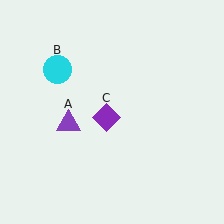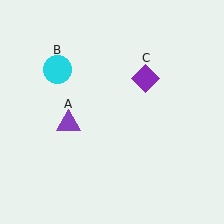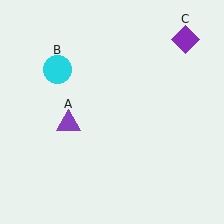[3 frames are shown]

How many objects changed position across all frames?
1 object changed position: purple diamond (object C).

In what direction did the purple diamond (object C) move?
The purple diamond (object C) moved up and to the right.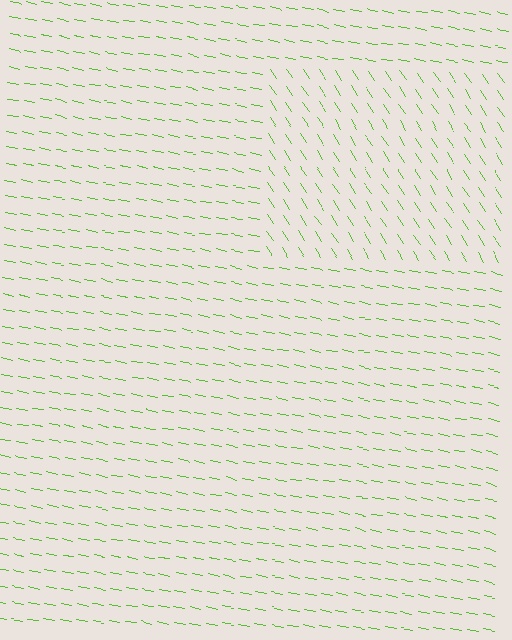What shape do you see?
I see a rectangle.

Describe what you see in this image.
The image is filled with small lime line segments. A rectangle region in the image has lines oriented differently from the surrounding lines, creating a visible texture boundary.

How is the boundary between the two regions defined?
The boundary is defined purely by a change in line orientation (approximately 45 degrees difference). All lines are the same color and thickness.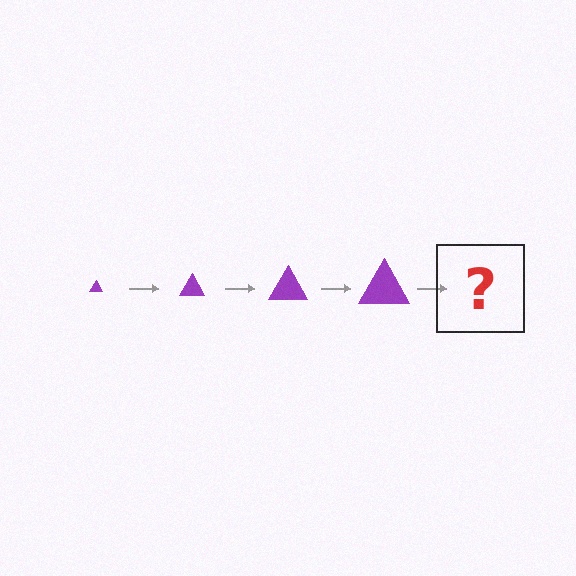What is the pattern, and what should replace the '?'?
The pattern is that the triangle gets progressively larger each step. The '?' should be a purple triangle, larger than the previous one.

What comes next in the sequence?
The next element should be a purple triangle, larger than the previous one.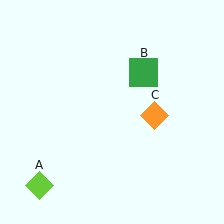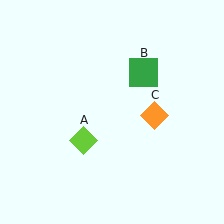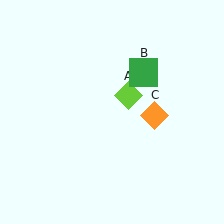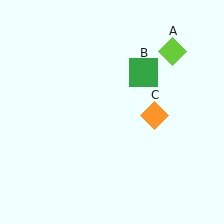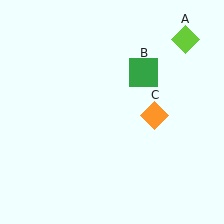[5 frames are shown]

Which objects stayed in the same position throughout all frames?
Green square (object B) and orange diamond (object C) remained stationary.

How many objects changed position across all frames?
1 object changed position: lime diamond (object A).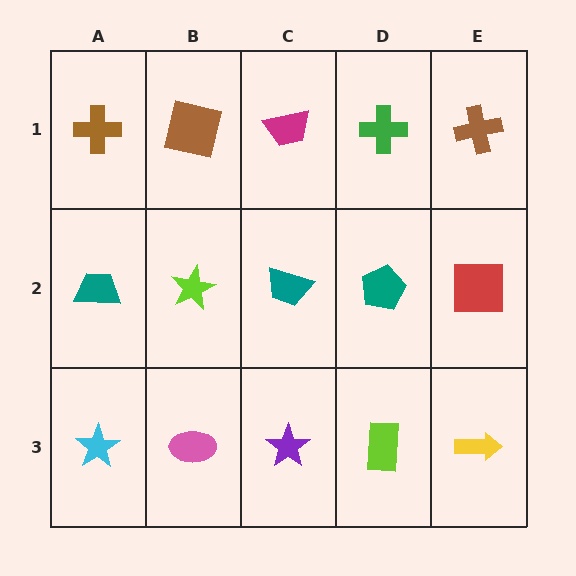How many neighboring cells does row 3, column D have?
3.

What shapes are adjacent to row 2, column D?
A green cross (row 1, column D), a lime rectangle (row 3, column D), a teal trapezoid (row 2, column C), a red square (row 2, column E).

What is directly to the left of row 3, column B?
A cyan star.